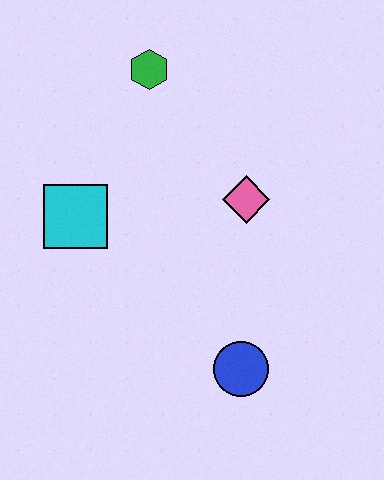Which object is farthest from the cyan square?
The blue circle is farthest from the cyan square.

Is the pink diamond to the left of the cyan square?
No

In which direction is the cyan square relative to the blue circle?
The cyan square is to the left of the blue circle.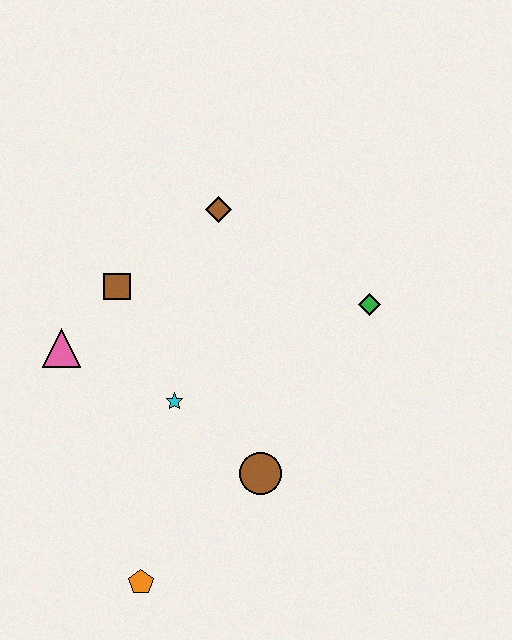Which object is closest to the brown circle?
The cyan star is closest to the brown circle.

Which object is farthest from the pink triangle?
The green diamond is farthest from the pink triangle.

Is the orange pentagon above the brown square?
No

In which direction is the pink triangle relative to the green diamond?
The pink triangle is to the left of the green diamond.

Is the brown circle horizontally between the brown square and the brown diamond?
No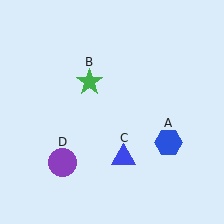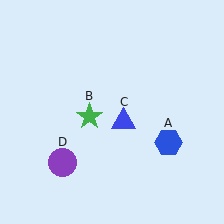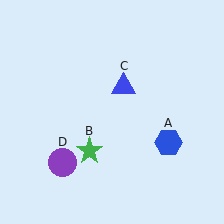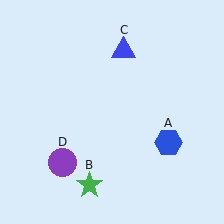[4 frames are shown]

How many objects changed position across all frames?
2 objects changed position: green star (object B), blue triangle (object C).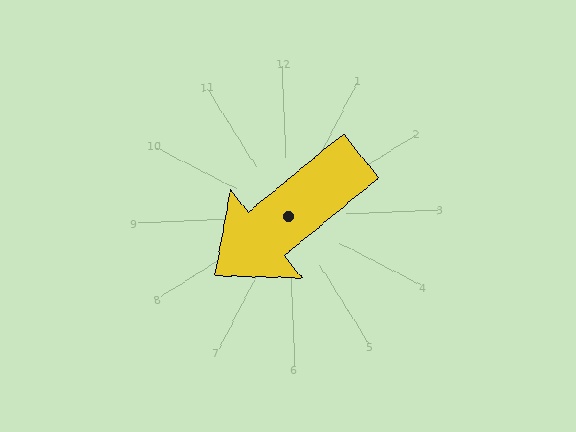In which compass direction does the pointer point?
Southwest.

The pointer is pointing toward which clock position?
Roughly 8 o'clock.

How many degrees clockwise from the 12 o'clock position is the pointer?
Approximately 233 degrees.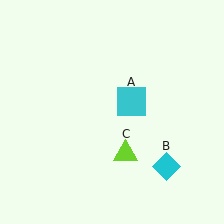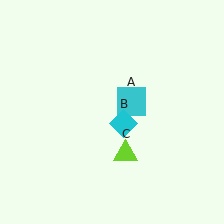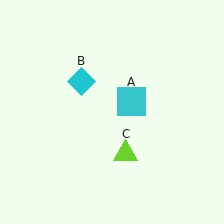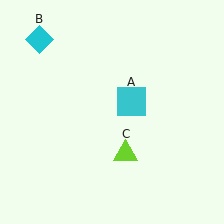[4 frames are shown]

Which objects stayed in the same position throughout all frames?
Cyan square (object A) and lime triangle (object C) remained stationary.